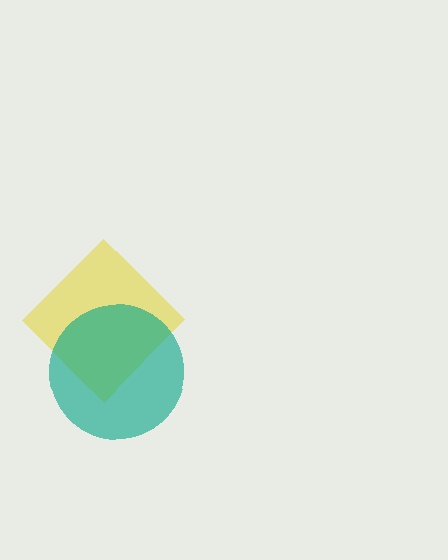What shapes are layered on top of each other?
The layered shapes are: a yellow diamond, a teal circle.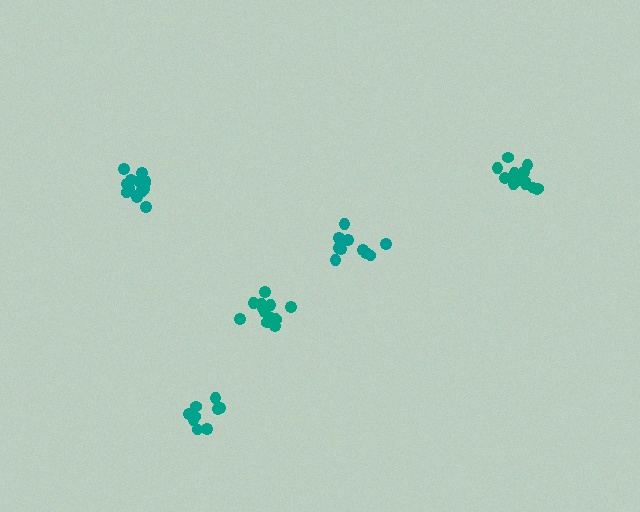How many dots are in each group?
Group 1: 10 dots, Group 2: 14 dots, Group 3: 14 dots, Group 4: 15 dots, Group 5: 10 dots (63 total).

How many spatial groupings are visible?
There are 5 spatial groupings.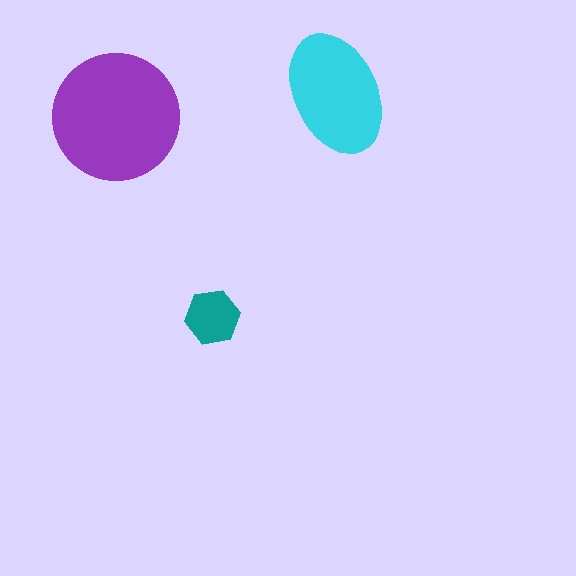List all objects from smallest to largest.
The teal hexagon, the cyan ellipse, the purple circle.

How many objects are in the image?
There are 3 objects in the image.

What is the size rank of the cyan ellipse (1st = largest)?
2nd.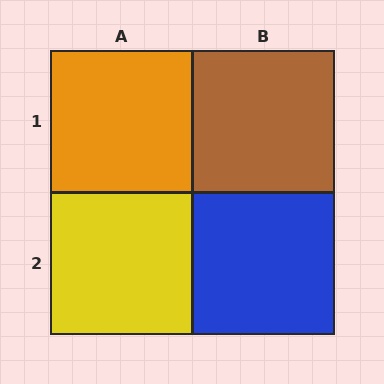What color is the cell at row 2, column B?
Blue.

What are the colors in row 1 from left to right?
Orange, brown.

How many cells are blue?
1 cell is blue.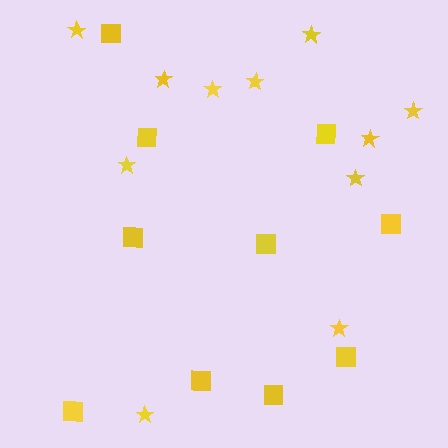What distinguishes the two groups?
There are 2 groups: one group of stars (11) and one group of squares (10).